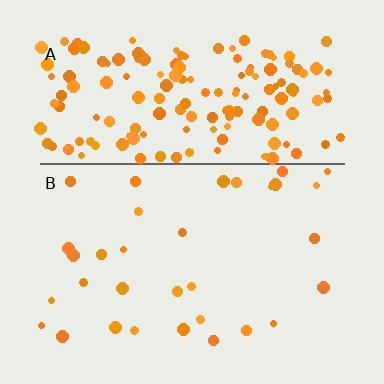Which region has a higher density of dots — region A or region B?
A (the top).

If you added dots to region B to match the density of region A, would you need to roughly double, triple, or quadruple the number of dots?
Approximately quadruple.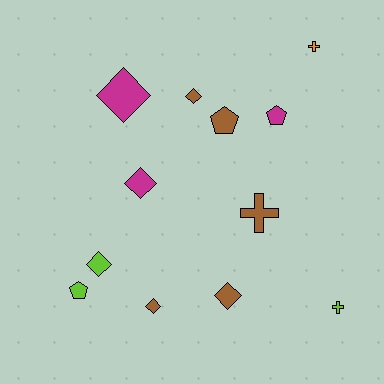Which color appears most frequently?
Brown, with 5 objects.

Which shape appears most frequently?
Diamond, with 6 objects.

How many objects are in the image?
There are 12 objects.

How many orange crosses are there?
There is 1 orange cross.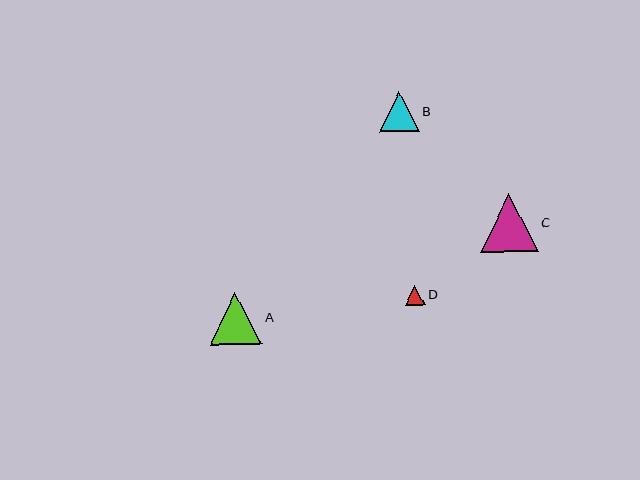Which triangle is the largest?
Triangle C is the largest with a size of approximately 58 pixels.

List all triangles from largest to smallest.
From largest to smallest: C, A, B, D.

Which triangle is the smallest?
Triangle D is the smallest with a size of approximately 21 pixels.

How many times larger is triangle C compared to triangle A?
Triangle C is approximately 1.1 times the size of triangle A.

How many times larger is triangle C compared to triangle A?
Triangle C is approximately 1.1 times the size of triangle A.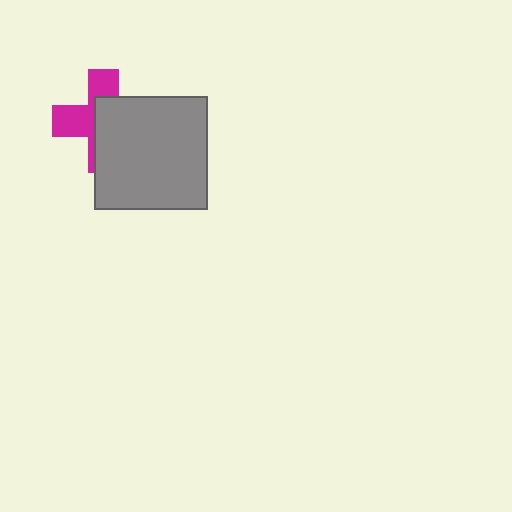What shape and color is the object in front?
The object in front is a gray square.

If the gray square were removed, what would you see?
You would see the complete magenta cross.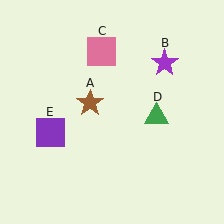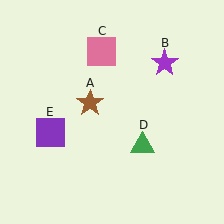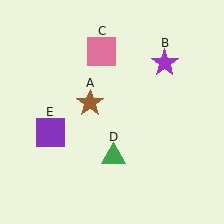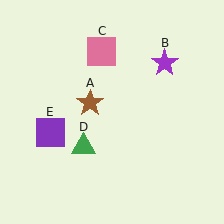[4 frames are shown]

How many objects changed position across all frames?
1 object changed position: green triangle (object D).